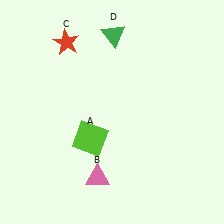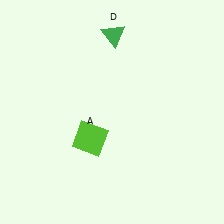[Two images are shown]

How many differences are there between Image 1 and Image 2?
There are 2 differences between the two images.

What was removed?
The red star (C), the pink triangle (B) were removed in Image 2.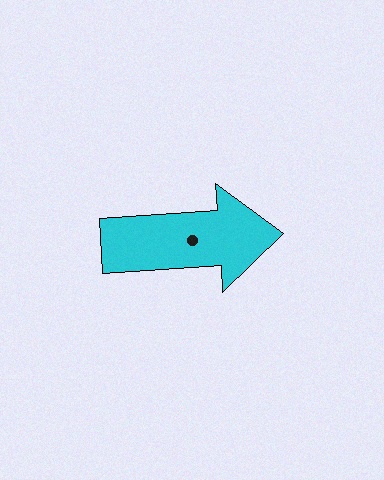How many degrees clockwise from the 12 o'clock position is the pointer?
Approximately 86 degrees.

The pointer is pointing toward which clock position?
Roughly 3 o'clock.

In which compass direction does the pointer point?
East.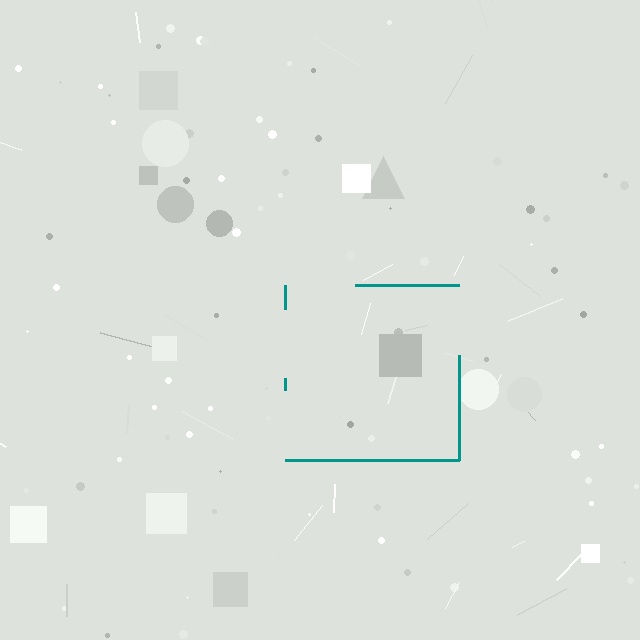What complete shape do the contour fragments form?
The contour fragments form a square.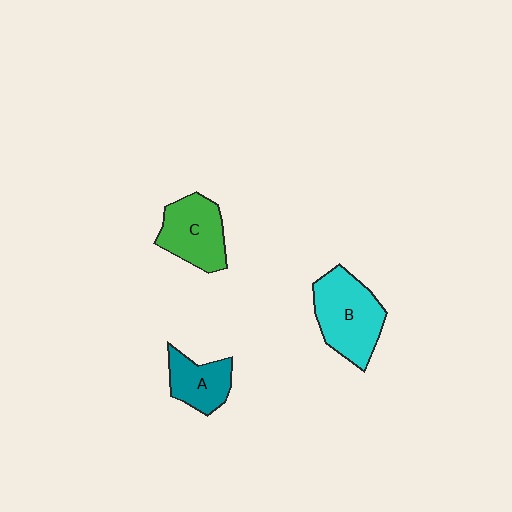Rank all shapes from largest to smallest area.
From largest to smallest: B (cyan), C (green), A (teal).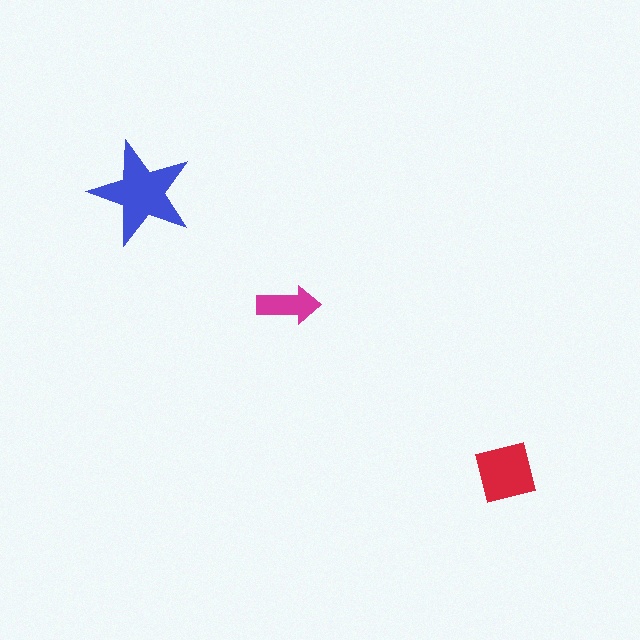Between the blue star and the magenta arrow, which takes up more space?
The blue star.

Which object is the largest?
The blue star.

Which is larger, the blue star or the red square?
The blue star.